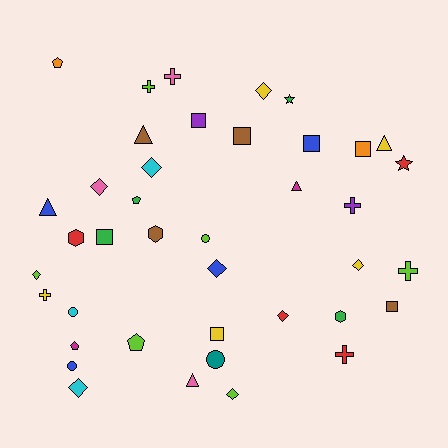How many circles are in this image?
There are 4 circles.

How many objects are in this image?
There are 40 objects.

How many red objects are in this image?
There are 4 red objects.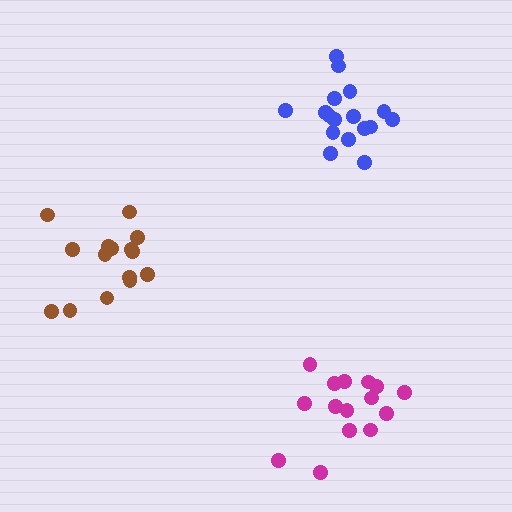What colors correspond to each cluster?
The clusters are colored: brown, magenta, blue.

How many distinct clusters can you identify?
There are 3 distinct clusters.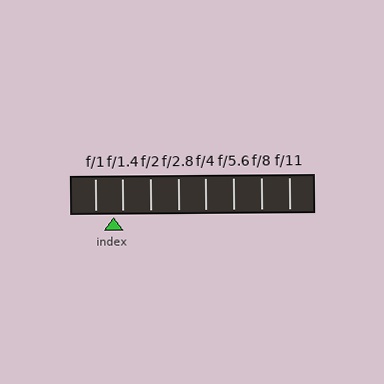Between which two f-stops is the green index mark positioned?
The index mark is between f/1 and f/1.4.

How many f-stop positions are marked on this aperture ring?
There are 8 f-stop positions marked.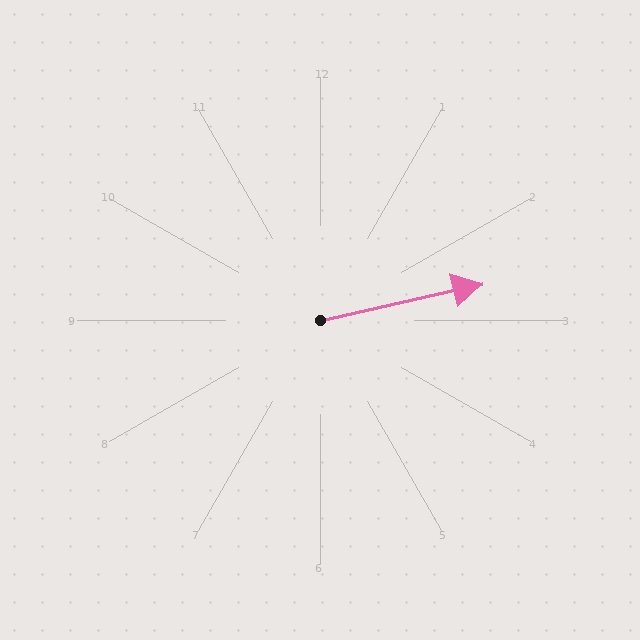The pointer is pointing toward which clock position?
Roughly 3 o'clock.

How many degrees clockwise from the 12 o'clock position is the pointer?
Approximately 77 degrees.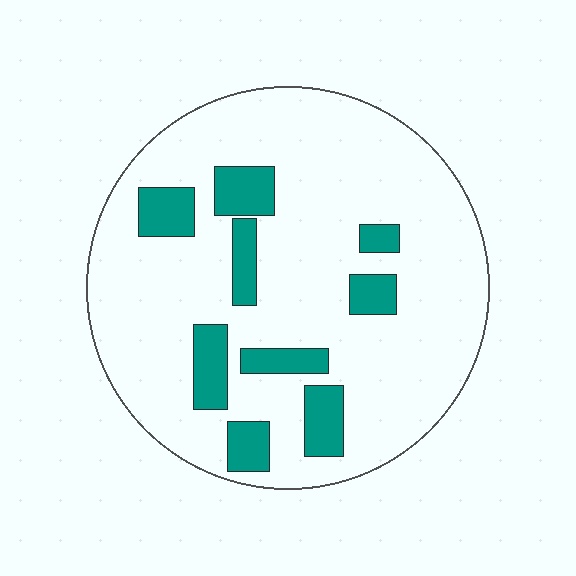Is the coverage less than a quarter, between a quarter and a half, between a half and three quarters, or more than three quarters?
Less than a quarter.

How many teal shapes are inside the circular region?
9.